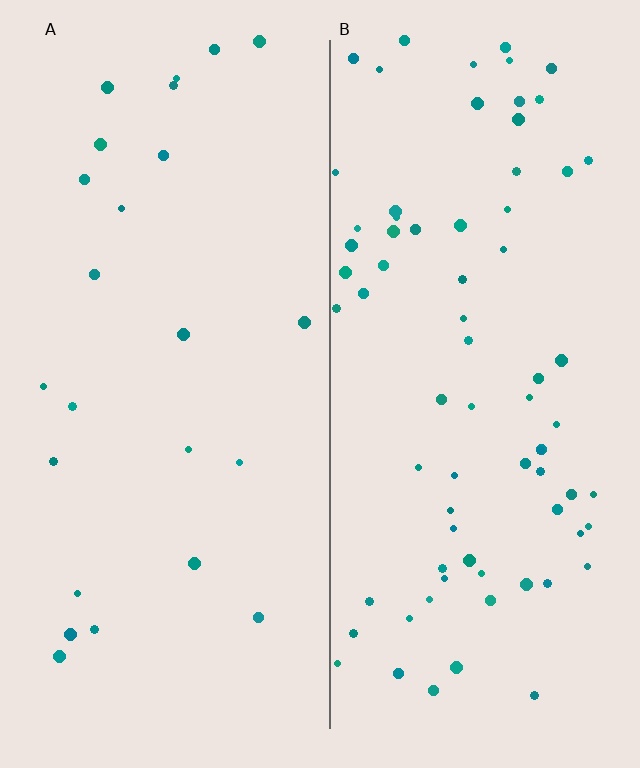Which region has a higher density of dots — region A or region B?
B (the right).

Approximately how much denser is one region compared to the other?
Approximately 3.1× — region B over region A.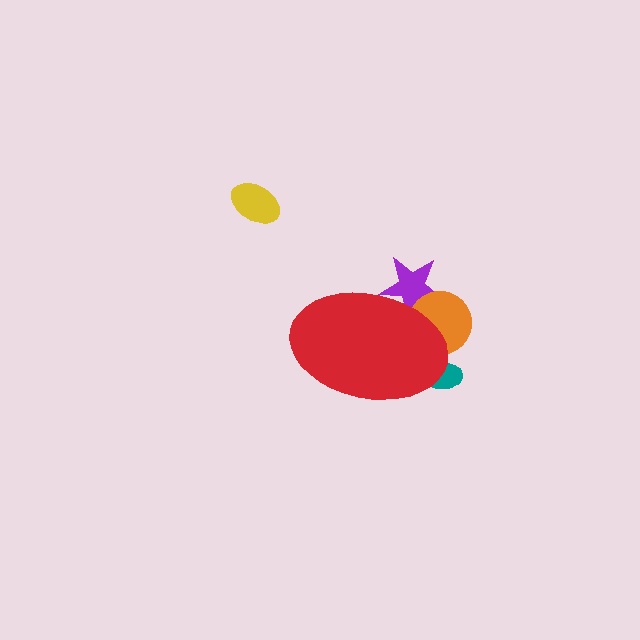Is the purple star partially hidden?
Yes, the purple star is partially hidden behind the red ellipse.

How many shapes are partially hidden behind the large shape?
3 shapes are partially hidden.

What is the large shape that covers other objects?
A red ellipse.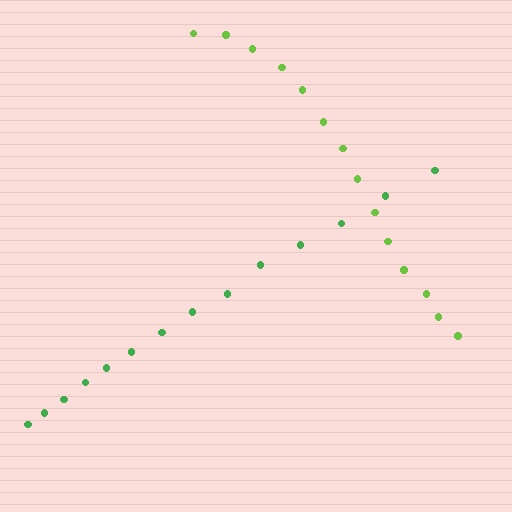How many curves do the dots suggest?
There are 2 distinct paths.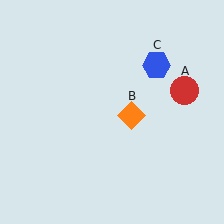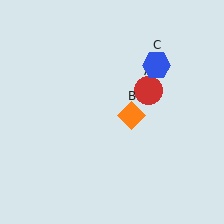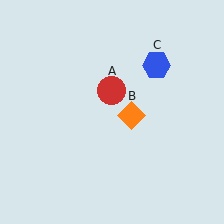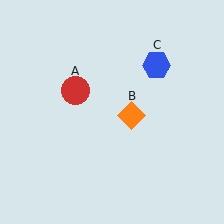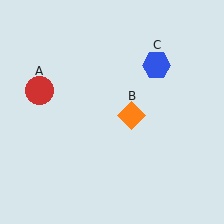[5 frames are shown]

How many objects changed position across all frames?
1 object changed position: red circle (object A).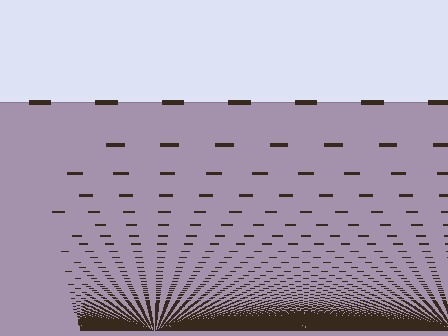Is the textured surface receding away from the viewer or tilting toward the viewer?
The surface appears to tilt toward the viewer. Texture elements get larger and sparser toward the top.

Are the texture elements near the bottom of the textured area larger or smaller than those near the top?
Smaller. The gradient is inverted — elements near the bottom are smaller and denser.